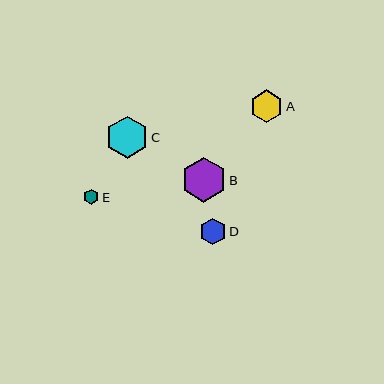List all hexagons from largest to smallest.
From largest to smallest: B, C, A, D, E.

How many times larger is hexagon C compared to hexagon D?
Hexagon C is approximately 1.6 times the size of hexagon D.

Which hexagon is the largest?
Hexagon B is the largest with a size of approximately 45 pixels.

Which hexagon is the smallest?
Hexagon E is the smallest with a size of approximately 16 pixels.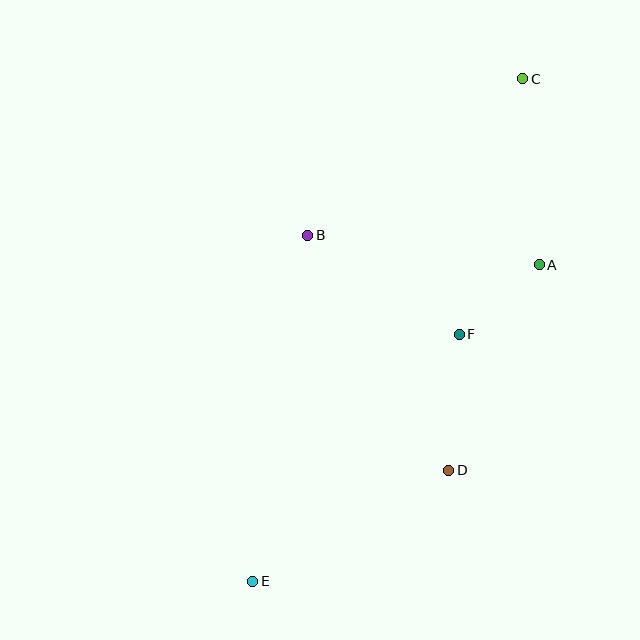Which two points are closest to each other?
Points A and F are closest to each other.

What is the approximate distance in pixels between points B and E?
The distance between B and E is approximately 350 pixels.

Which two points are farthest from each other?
Points C and E are farthest from each other.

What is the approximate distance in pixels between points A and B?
The distance between A and B is approximately 234 pixels.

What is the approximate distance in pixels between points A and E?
The distance between A and E is approximately 427 pixels.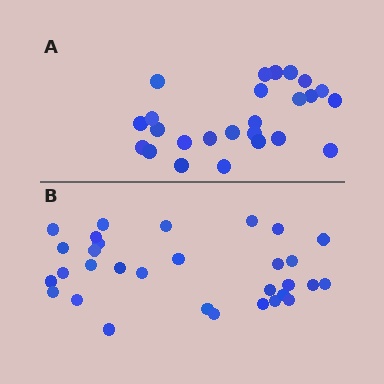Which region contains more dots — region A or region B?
Region B (the bottom region) has more dots.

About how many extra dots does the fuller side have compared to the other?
Region B has about 6 more dots than region A.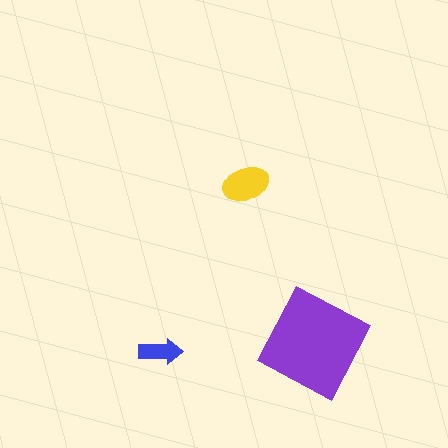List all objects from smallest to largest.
The blue arrow, the yellow ellipse, the purple diamond.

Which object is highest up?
The yellow ellipse is topmost.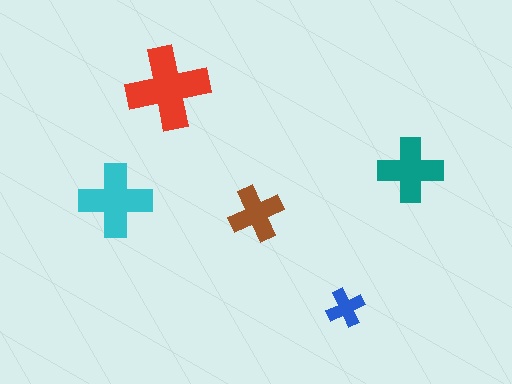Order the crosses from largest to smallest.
the red one, the cyan one, the teal one, the brown one, the blue one.